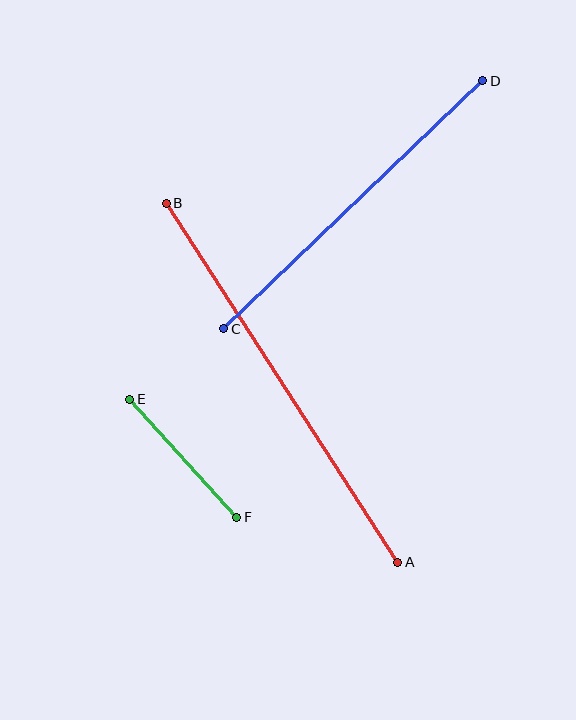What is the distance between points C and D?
The distance is approximately 359 pixels.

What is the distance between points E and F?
The distance is approximately 159 pixels.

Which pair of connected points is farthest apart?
Points A and B are farthest apart.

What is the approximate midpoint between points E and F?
The midpoint is at approximately (183, 458) pixels.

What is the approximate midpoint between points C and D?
The midpoint is at approximately (353, 205) pixels.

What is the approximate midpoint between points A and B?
The midpoint is at approximately (282, 383) pixels.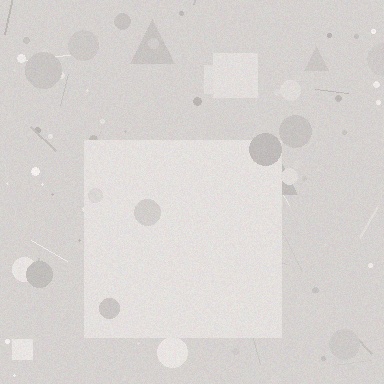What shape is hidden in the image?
A square is hidden in the image.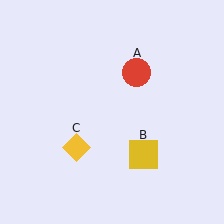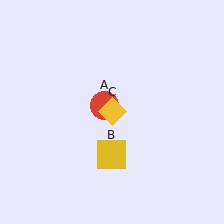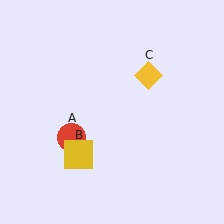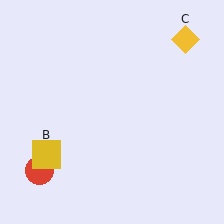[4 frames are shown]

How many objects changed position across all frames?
3 objects changed position: red circle (object A), yellow square (object B), yellow diamond (object C).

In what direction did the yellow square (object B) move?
The yellow square (object B) moved left.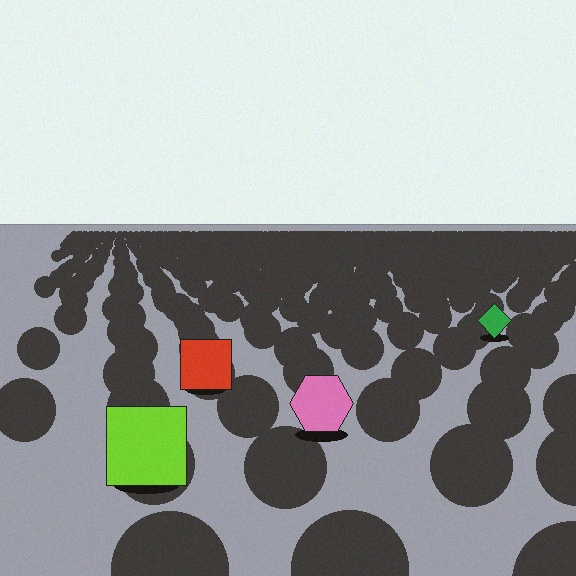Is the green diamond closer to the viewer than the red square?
No. The red square is closer — you can tell from the texture gradient: the ground texture is coarser near it.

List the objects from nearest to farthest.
From nearest to farthest: the lime square, the pink hexagon, the red square, the green diamond.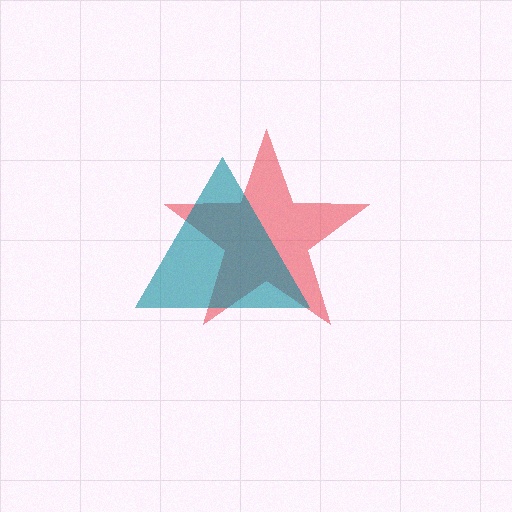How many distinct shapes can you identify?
There are 2 distinct shapes: a red star, a teal triangle.